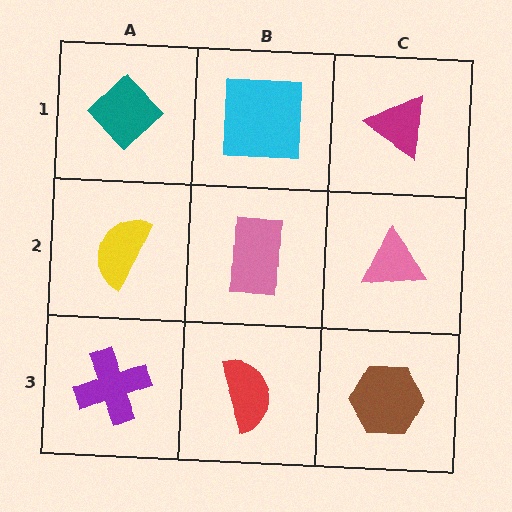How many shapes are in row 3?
3 shapes.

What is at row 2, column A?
A yellow semicircle.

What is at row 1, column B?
A cyan square.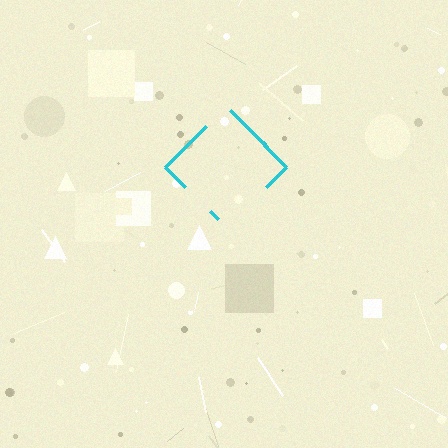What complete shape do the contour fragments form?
The contour fragments form a diamond.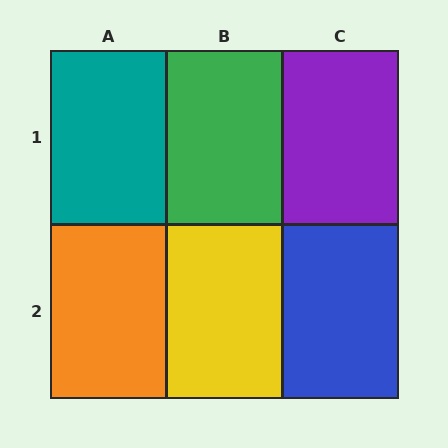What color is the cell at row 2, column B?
Yellow.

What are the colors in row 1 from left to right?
Teal, green, purple.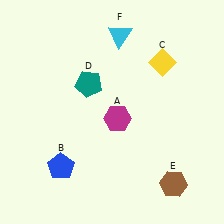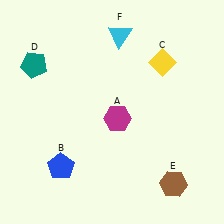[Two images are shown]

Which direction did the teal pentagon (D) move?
The teal pentagon (D) moved left.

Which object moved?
The teal pentagon (D) moved left.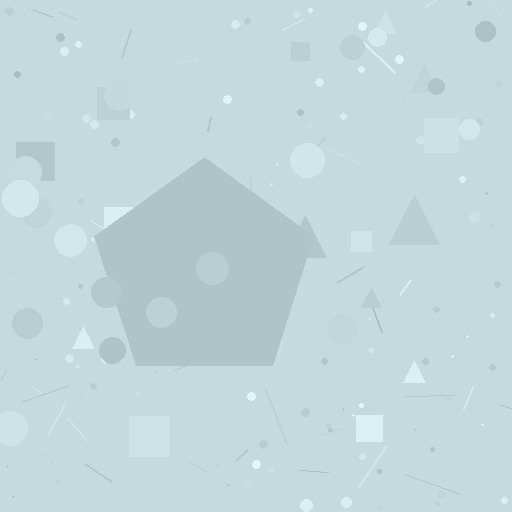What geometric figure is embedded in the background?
A pentagon is embedded in the background.